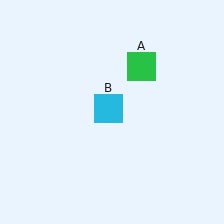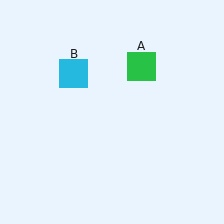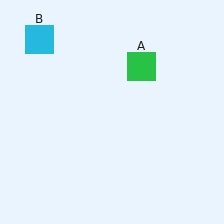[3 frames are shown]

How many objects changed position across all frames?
1 object changed position: cyan square (object B).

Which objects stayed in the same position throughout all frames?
Green square (object A) remained stationary.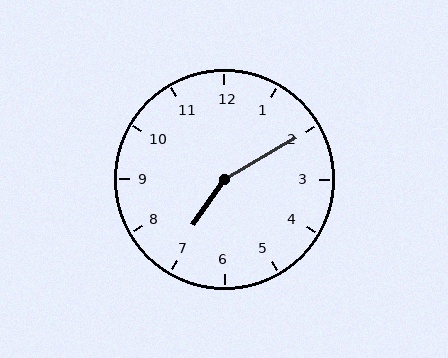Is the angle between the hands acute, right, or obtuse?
It is obtuse.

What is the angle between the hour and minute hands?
Approximately 155 degrees.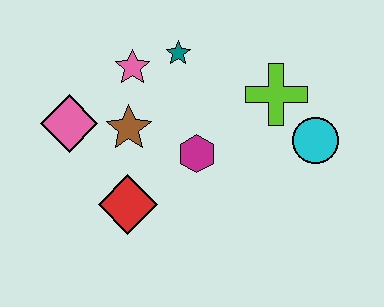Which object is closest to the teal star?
The pink star is closest to the teal star.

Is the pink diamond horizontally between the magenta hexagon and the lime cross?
No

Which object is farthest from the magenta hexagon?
The pink diamond is farthest from the magenta hexagon.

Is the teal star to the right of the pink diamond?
Yes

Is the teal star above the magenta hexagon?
Yes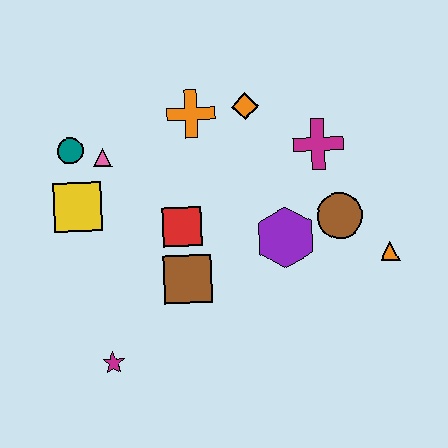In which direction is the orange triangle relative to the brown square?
The orange triangle is to the right of the brown square.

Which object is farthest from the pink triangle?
The orange triangle is farthest from the pink triangle.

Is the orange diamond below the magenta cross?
No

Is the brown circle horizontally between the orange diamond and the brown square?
No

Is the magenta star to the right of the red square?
No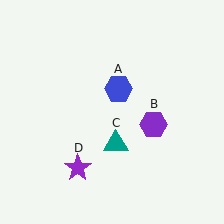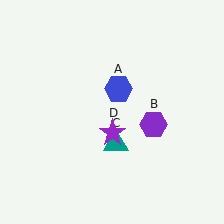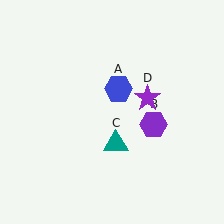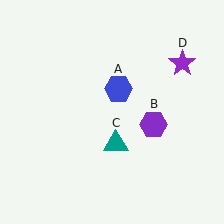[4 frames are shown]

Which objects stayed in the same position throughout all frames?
Blue hexagon (object A) and purple hexagon (object B) and teal triangle (object C) remained stationary.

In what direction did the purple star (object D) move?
The purple star (object D) moved up and to the right.